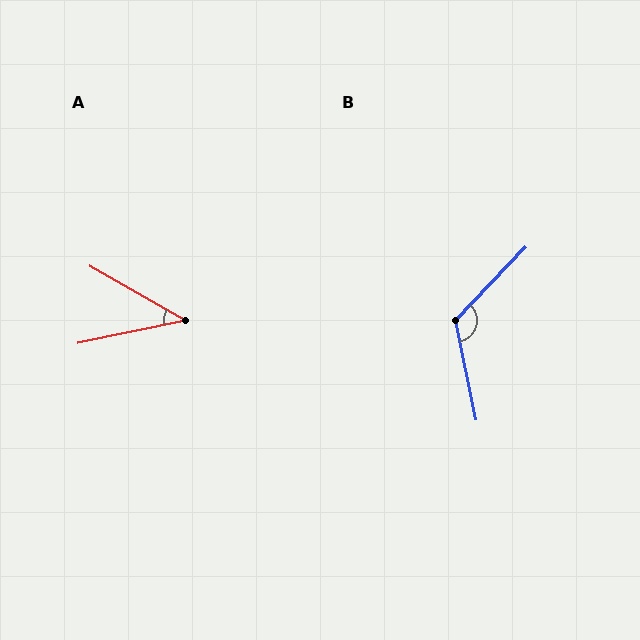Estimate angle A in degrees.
Approximately 42 degrees.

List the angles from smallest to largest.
A (42°), B (125°).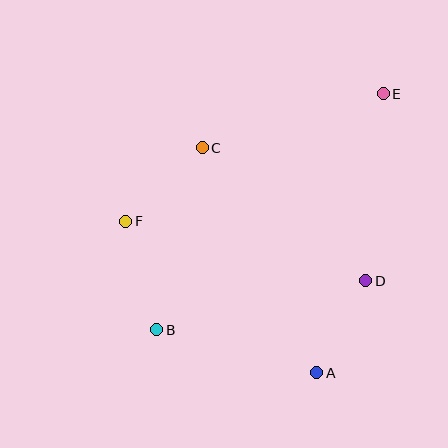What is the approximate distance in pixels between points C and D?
The distance between C and D is approximately 211 pixels.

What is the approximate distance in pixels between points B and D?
The distance between B and D is approximately 214 pixels.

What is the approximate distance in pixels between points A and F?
The distance between A and F is approximately 244 pixels.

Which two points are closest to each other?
Points A and D are closest to each other.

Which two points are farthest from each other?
Points B and E are farthest from each other.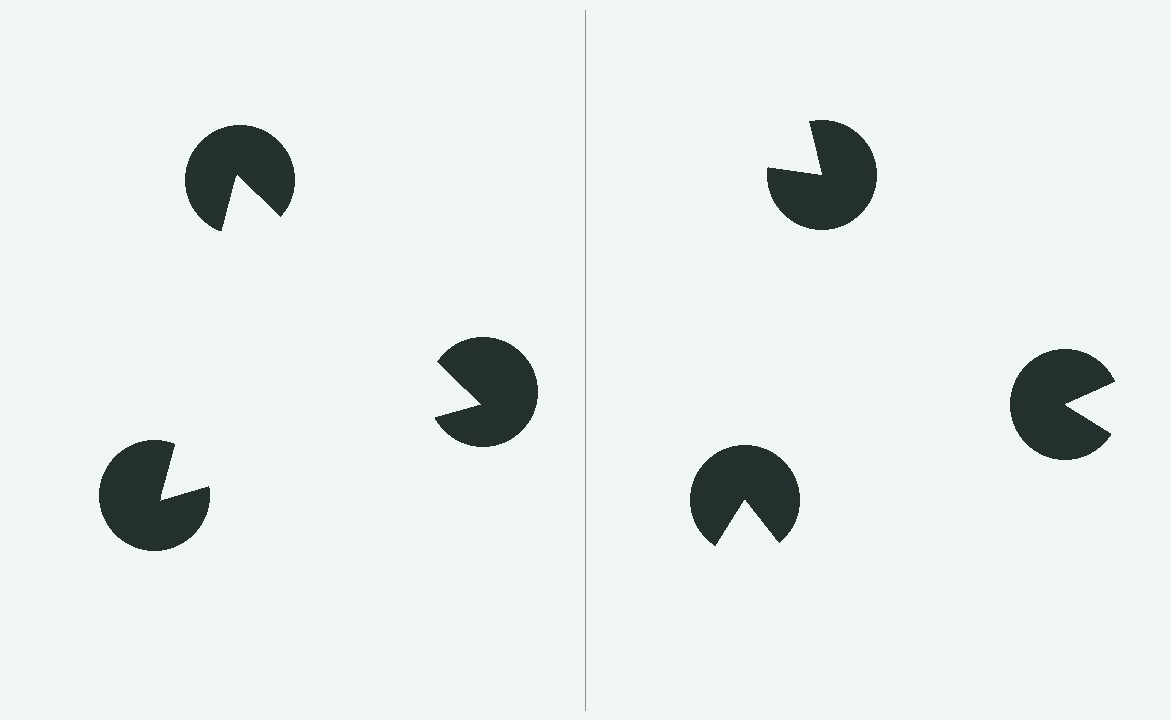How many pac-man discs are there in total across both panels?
6 — 3 on each side.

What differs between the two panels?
The pac-man discs are positioned identically on both sides; only the wedge orientations differ. On the left they align to a triangle; on the right they are misaligned.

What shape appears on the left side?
An illusory triangle.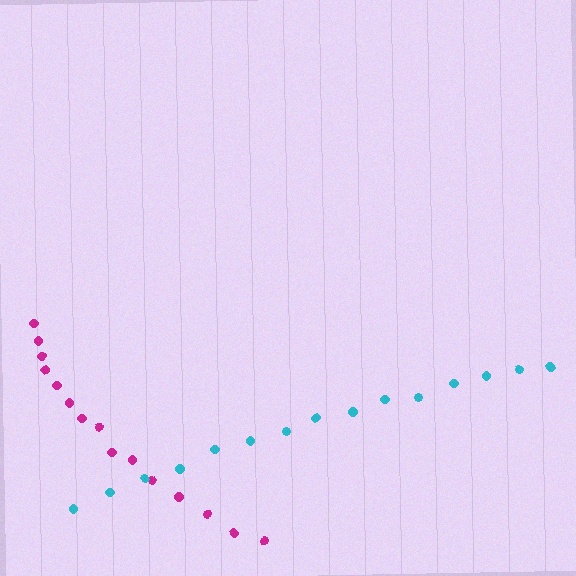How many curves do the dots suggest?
There are 2 distinct paths.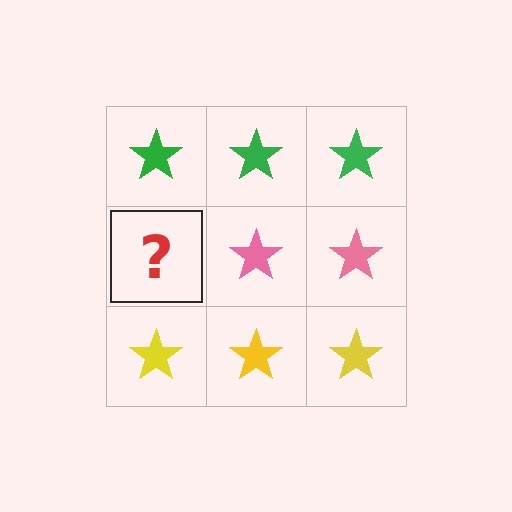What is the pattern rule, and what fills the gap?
The rule is that each row has a consistent color. The gap should be filled with a pink star.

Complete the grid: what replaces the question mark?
The question mark should be replaced with a pink star.